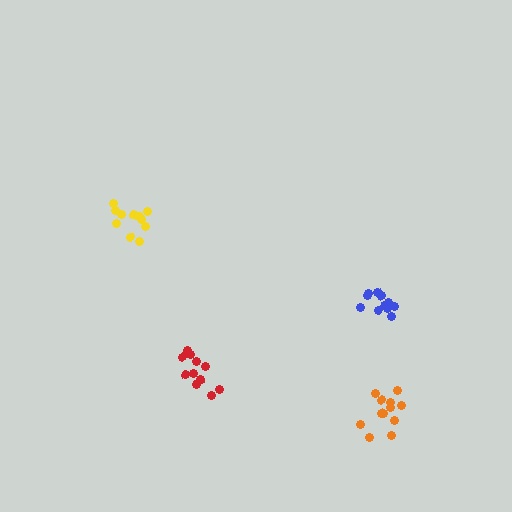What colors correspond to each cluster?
The clusters are colored: red, orange, yellow, blue.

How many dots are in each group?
Group 1: 11 dots, Group 2: 12 dots, Group 3: 12 dots, Group 4: 11 dots (46 total).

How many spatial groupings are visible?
There are 4 spatial groupings.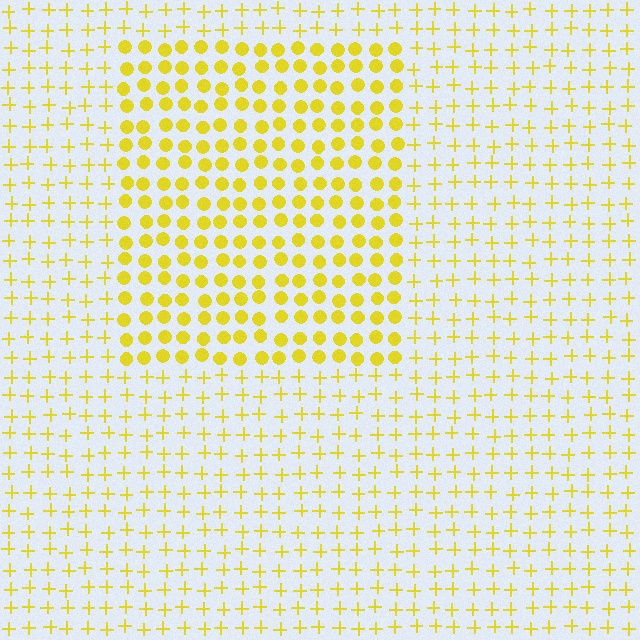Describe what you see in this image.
The image is filled with small yellow elements arranged in a uniform grid. A rectangle-shaped region contains circles, while the surrounding area contains plus signs. The boundary is defined purely by the change in element shape.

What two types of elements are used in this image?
The image uses circles inside the rectangle region and plus signs outside it.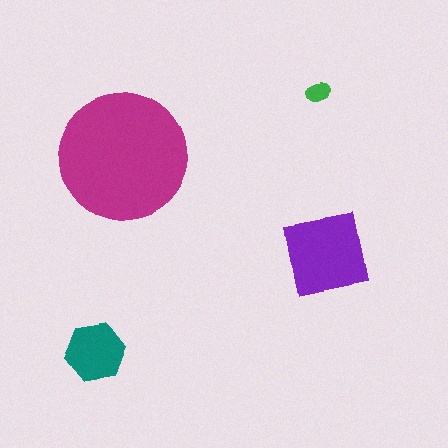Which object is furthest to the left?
The teal hexagon is leftmost.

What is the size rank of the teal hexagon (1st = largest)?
3rd.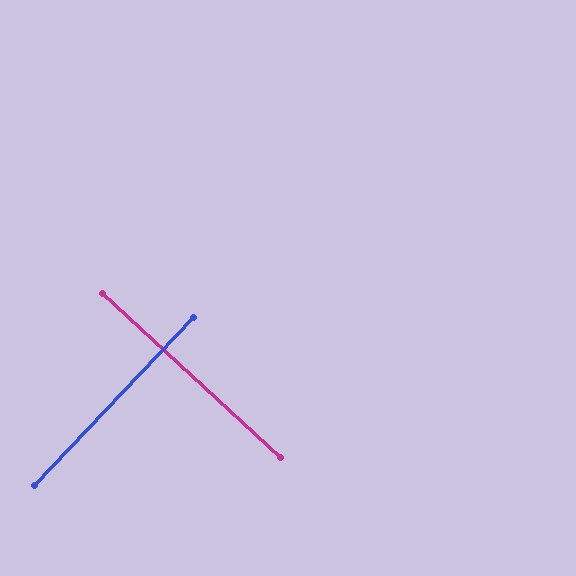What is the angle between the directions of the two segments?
Approximately 89 degrees.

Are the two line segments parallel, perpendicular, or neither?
Perpendicular — they meet at approximately 89°.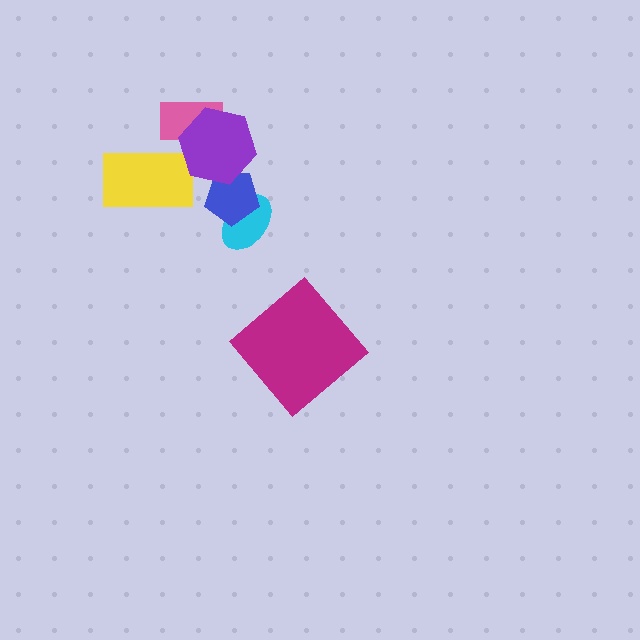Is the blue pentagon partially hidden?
Yes, it is partially covered by another shape.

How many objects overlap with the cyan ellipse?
1 object overlaps with the cyan ellipse.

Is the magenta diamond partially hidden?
No, no other shape covers it.